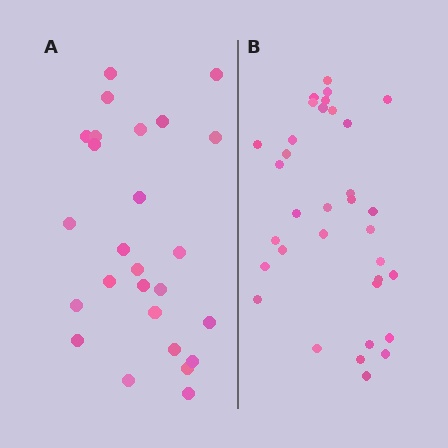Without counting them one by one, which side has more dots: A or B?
Region B (the right region) has more dots.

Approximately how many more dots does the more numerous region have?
Region B has roughly 8 or so more dots than region A.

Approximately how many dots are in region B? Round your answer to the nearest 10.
About 30 dots. (The exact count is 34, which rounds to 30.)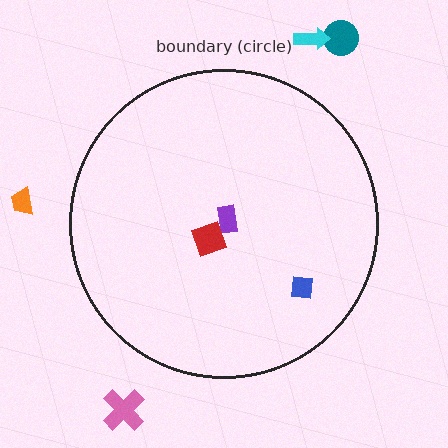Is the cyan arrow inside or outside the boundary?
Outside.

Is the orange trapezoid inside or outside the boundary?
Outside.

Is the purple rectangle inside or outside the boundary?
Inside.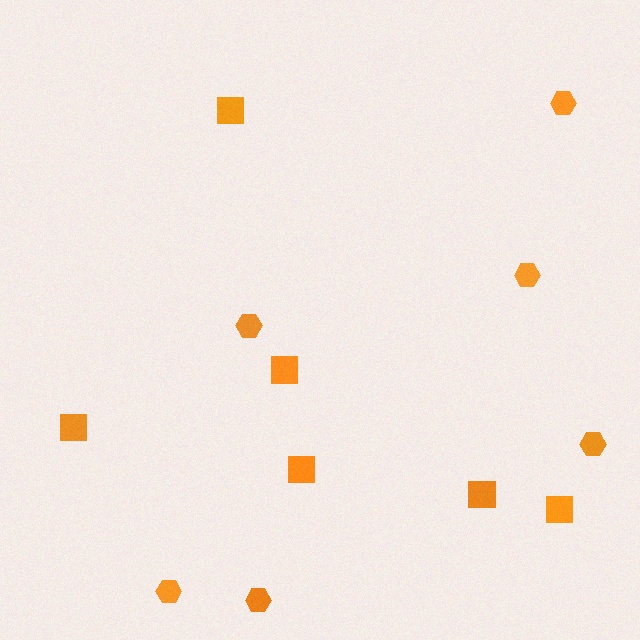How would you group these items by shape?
There are 2 groups: one group of squares (6) and one group of hexagons (6).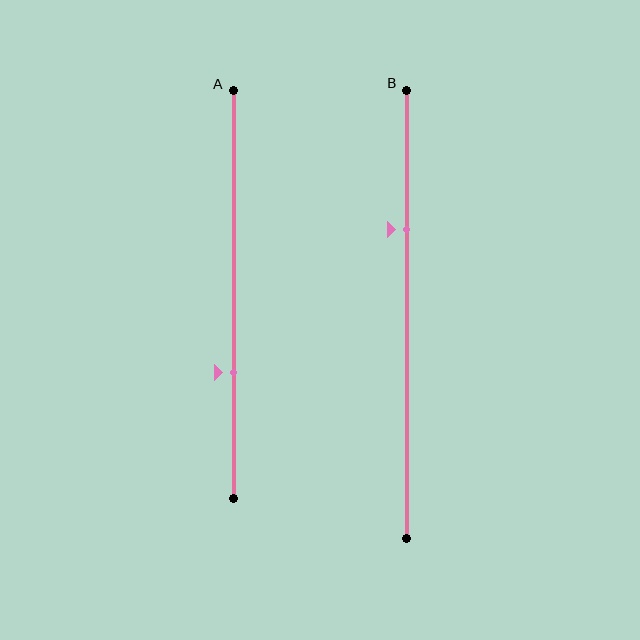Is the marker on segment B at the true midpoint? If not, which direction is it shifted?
No, the marker on segment B is shifted upward by about 19% of the segment length.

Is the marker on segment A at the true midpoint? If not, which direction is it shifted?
No, the marker on segment A is shifted downward by about 19% of the segment length.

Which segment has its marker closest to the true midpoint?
Segment B has its marker closest to the true midpoint.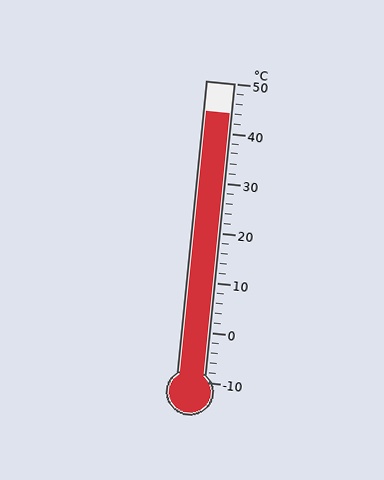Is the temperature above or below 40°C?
The temperature is above 40°C.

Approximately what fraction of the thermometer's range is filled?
The thermometer is filled to approximately 90% of its range.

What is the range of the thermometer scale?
The thermometer scale ranges from -10°C to 50°C.